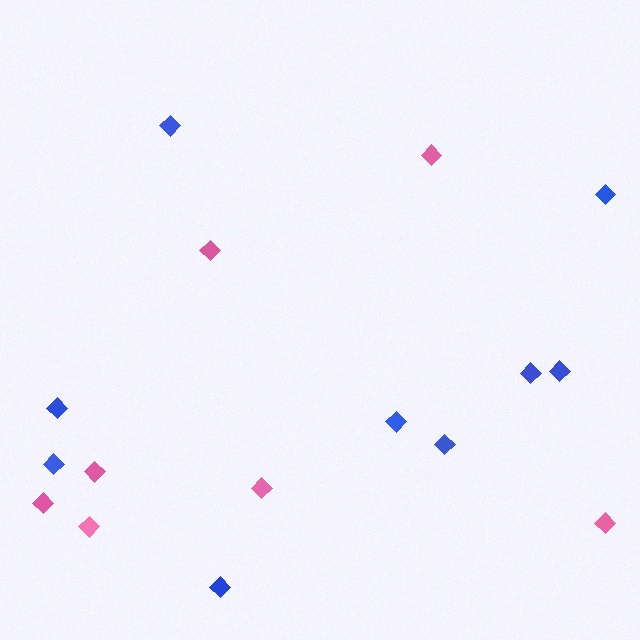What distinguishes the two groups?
There are 2 groups: one group of pink diamonds (7) and one group of blue diamonds (9).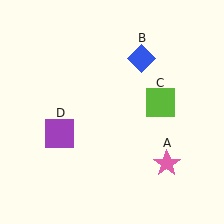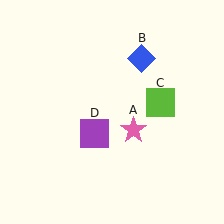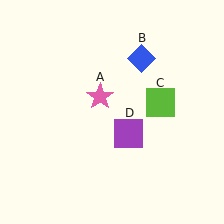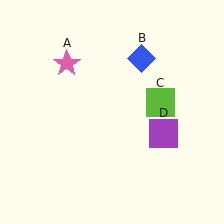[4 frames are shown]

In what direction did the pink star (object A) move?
The pink star (object A) moved up and to the left.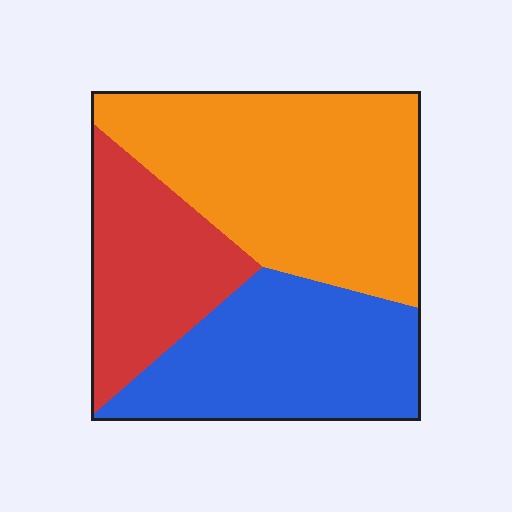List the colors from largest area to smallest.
From largest to smallest: orange, blue, red.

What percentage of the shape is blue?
Blue takes up between a sixth and a third of the shape.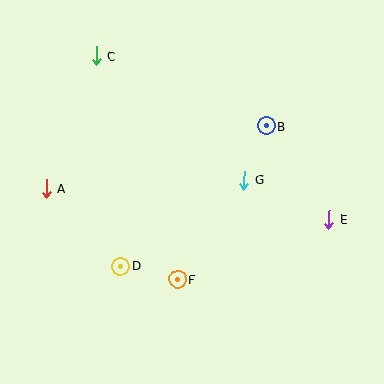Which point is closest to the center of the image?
Point G at (244, 180) is closest to the center.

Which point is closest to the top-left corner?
Point C is closest to the top-left corner.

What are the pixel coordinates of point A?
Point A is at (46, 189).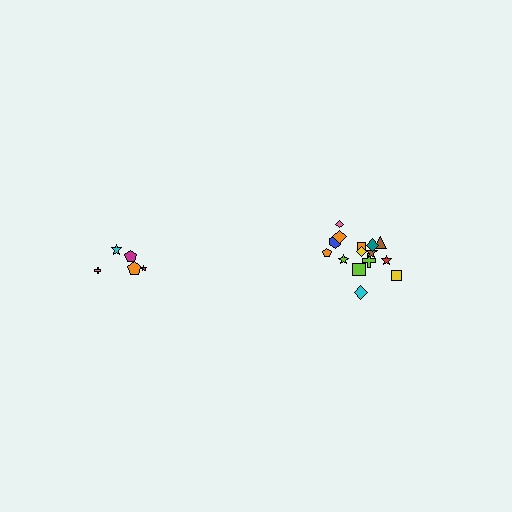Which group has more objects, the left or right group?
The right group.